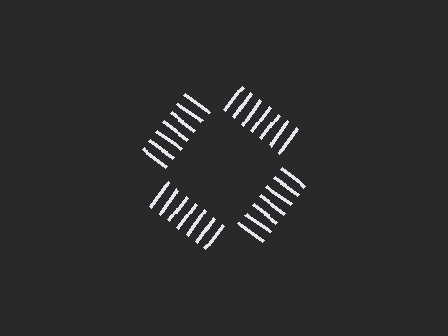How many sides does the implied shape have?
4 sides — the line-ends trace a square.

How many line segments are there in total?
28 — 7 along each of the 4 edges.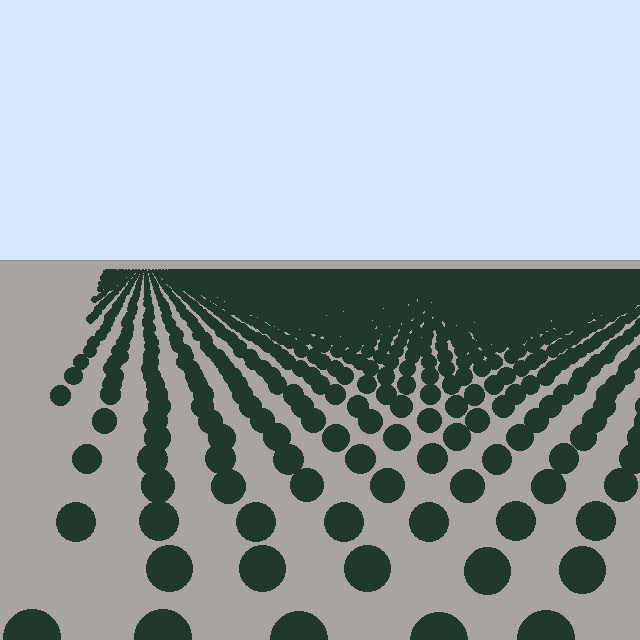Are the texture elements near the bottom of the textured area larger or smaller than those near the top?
Larger. Near the bottom, elements are closer to the viewer and appear at a bigger on-screen size.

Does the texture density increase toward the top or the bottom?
Density increases toward the top.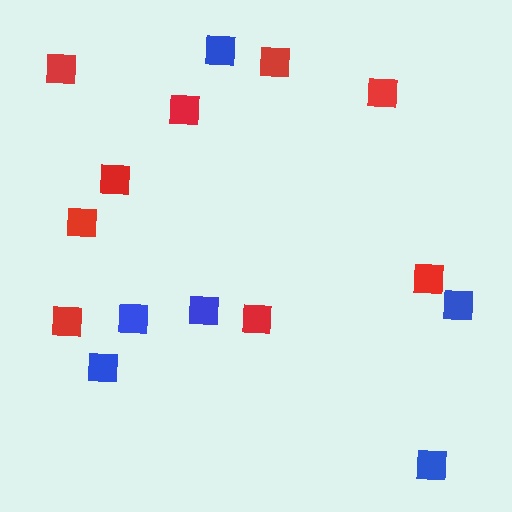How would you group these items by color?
There are 2 groups: one group of red squares (9) and one group of blue squares (6).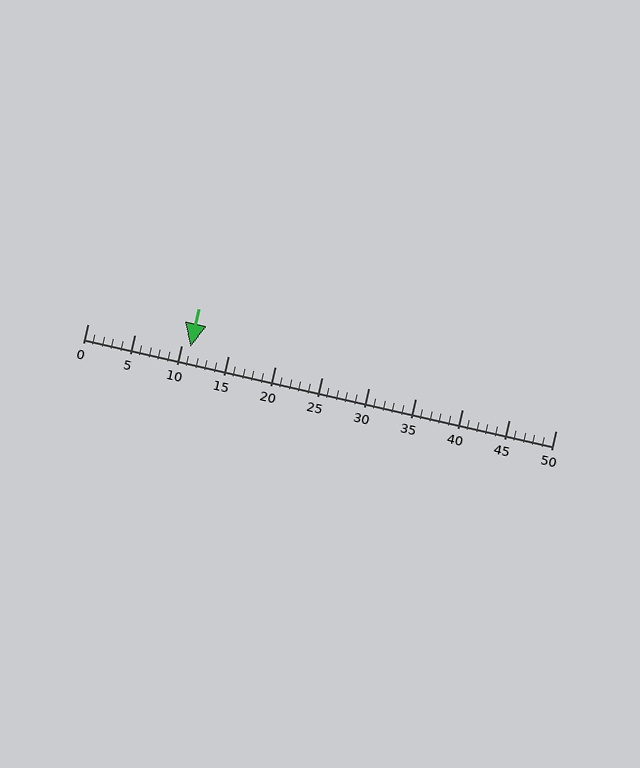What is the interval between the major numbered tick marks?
The major tick marks are spaced 5 units apart.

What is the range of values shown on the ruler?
The ruler shows values from 0 to 50.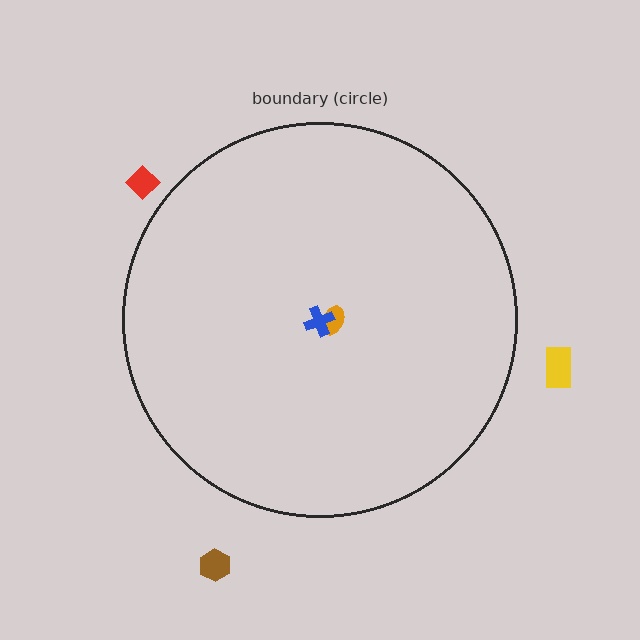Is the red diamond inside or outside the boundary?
Outside.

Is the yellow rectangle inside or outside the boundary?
Outside.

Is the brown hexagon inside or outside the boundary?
Outside.